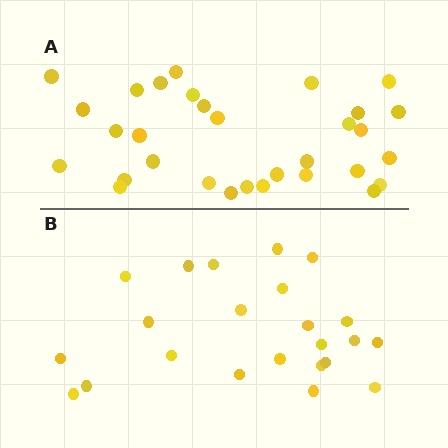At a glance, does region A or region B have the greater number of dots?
Region A (the top region) has more dots.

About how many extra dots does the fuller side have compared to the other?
Region A has roughly 8 or so more dots than region B.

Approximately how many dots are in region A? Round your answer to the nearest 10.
About 30 dots. (The exact count is 31, which rounds to 30.)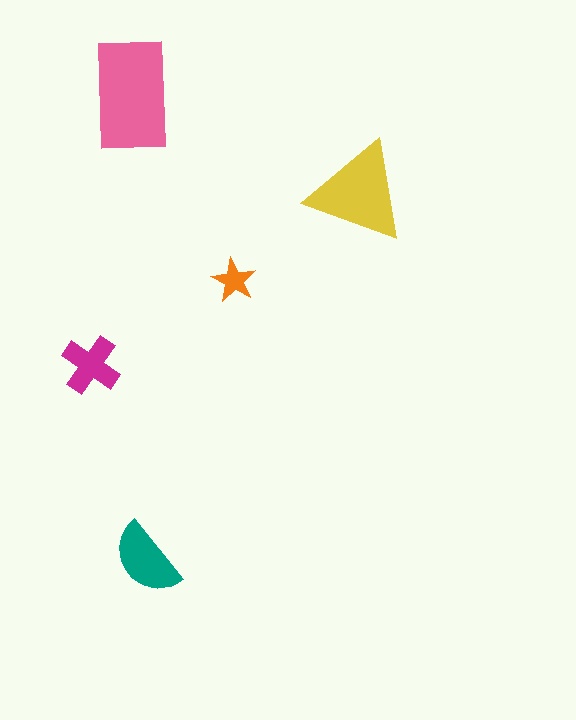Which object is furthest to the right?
The yellow triangle is rightmost.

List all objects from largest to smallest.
The pink rectangle, the yellow triangle, the teal semicircle, the magenta cross, the orange star.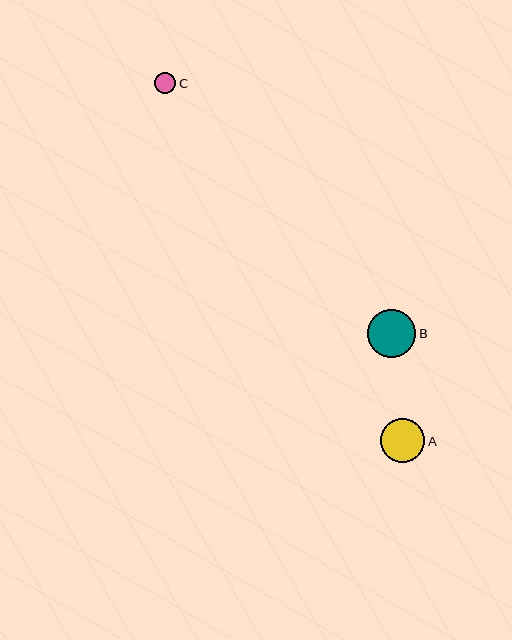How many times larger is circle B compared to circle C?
Circle B is approximately 2.3 times the size of circle C.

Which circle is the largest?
Circle B is the largest with a size of approximately 48 pixels.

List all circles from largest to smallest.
From largest to smallest: B, A, C.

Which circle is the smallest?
Circle C is the smallest with a size of approximately 21 pixels.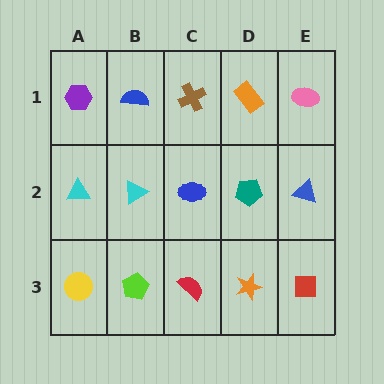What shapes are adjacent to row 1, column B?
A cyan triangle (row 2, column B), a purple hexagon (row 1, column A), a brown cross (row 1, column C).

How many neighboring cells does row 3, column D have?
3.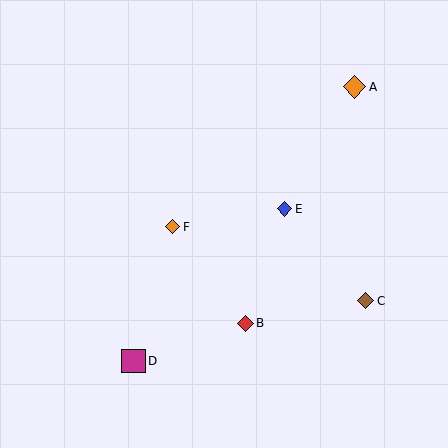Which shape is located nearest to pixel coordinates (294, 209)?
The blue diamond (labeled E) at (284, 209) is nearest to that location.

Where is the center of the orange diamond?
The center of the orange diamond is at (355, 87).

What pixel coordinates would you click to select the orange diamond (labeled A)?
Click at (355, 87) to select the orange diamond A.